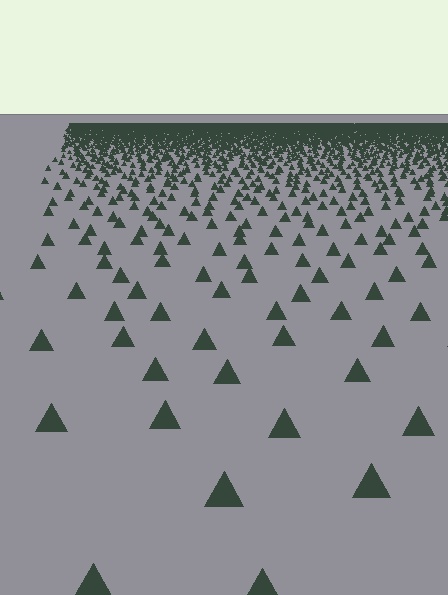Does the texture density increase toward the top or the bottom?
Density increases toward the top.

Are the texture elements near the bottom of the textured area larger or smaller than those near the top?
Larger. Near the bottom, elements are closer to the viewer and appear at a bigger on-screen size.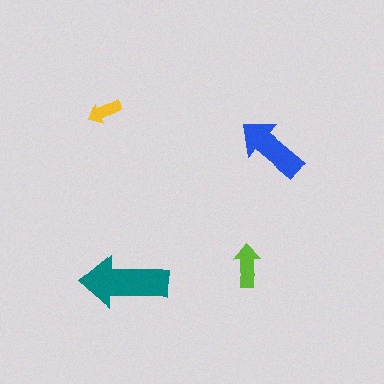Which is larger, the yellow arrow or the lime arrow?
The lime one.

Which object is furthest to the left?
The yellow arrow is leftmost.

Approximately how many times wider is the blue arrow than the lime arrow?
About 1.5 times wider.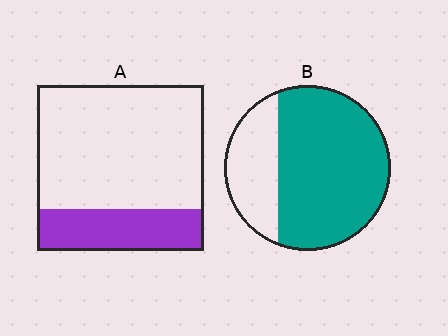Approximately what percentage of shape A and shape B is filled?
A is approximately 25% and B is approximately 70%.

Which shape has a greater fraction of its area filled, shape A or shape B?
Shape B.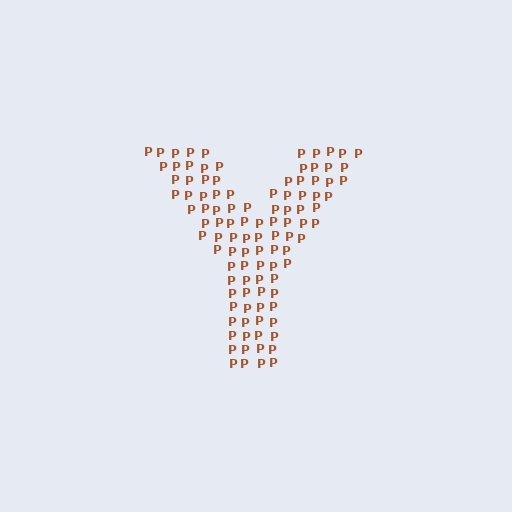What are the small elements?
The small elements are letter P's.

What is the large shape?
The large shape is the letter Y.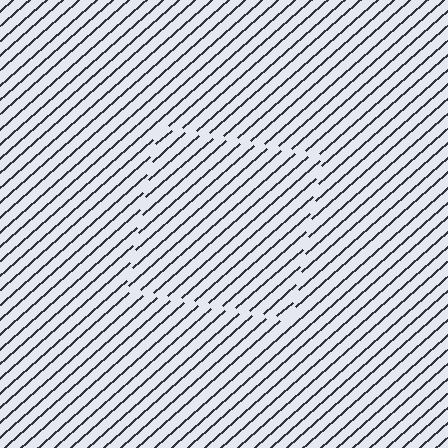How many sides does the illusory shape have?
4 sides — the line-ends trace a square.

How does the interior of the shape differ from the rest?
The interior of the shape contains the same grating, shifted by half a period — the contour is defined by the phase discontinuity where line-ends from the inner and outer gratings abut.